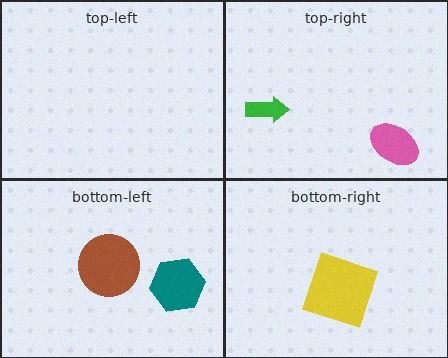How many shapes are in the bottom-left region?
3.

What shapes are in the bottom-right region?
The yellow square.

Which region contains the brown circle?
The bottom-left region.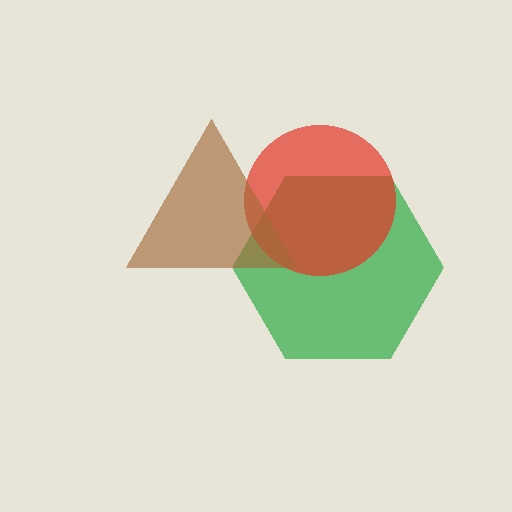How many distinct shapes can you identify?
There are 3 distinct shapes: a green hexagon, a red circle, a brown triangle.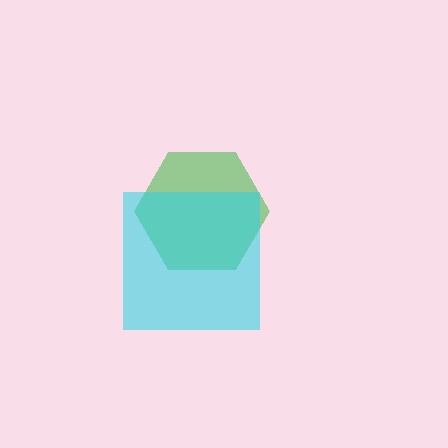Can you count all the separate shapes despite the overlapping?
Yes, there are 2 separate shapes.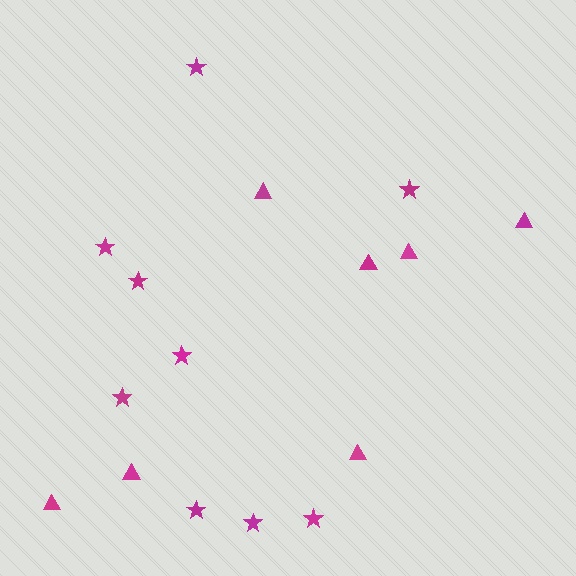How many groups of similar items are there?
There are 2 groups: one group of triangles (7) and one group of stars (9).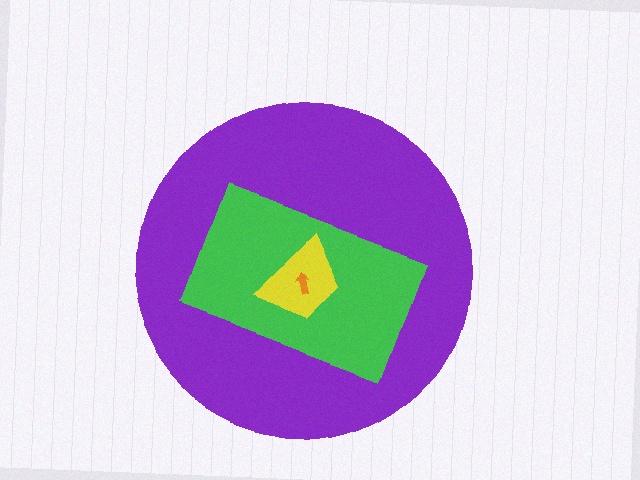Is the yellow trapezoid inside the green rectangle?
Yes.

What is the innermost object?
The orange arrow.